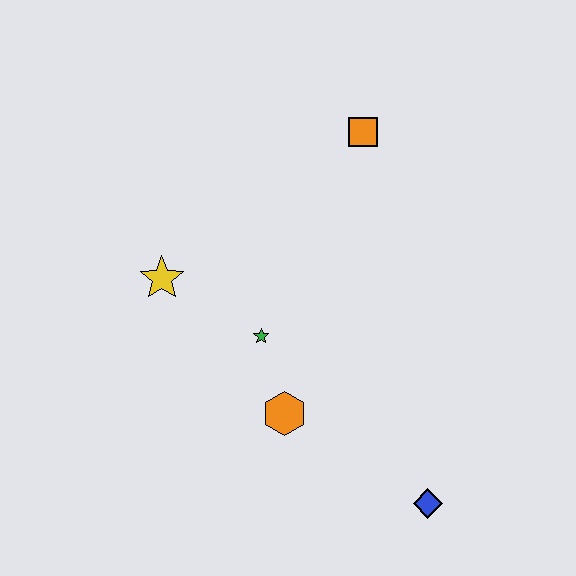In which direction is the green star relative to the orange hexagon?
The green star is above the orange hexagon.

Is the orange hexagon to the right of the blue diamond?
No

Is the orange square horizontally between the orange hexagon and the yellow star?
No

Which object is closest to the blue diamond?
The orange hexagon is closest to the blue diamond.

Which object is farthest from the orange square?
The blue diamond is farthest from the orange square.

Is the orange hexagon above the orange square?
No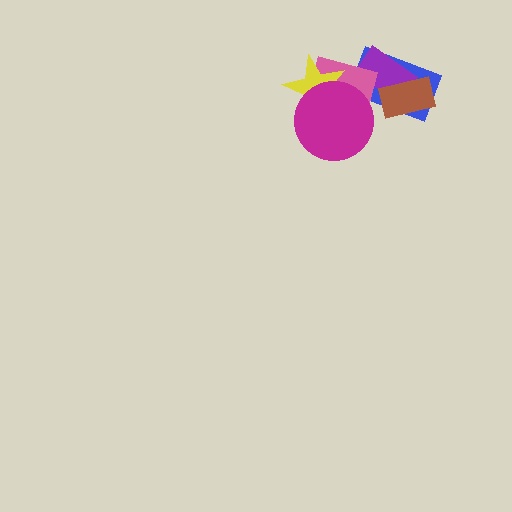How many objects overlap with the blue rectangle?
4 objects overlap with the blue rectangle.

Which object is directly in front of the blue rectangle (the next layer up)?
The purple rectangle is directly in front of the blue rectangle.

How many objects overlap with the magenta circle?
3 objects overlap with the magenta circle.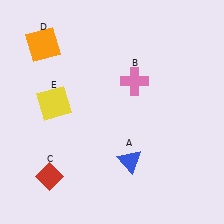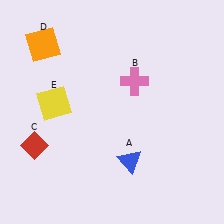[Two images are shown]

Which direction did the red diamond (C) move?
The red diamond (C) moved up.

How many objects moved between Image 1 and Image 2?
1 object moved between the two images.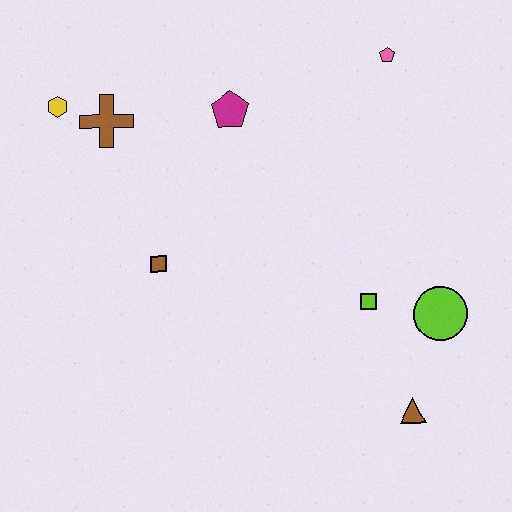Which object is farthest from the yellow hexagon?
The brown triangle is farthest from the yellow hexagon.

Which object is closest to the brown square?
The brown cross is closest to the brown square.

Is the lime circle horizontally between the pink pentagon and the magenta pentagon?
No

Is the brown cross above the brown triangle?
Yes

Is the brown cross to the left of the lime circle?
Yes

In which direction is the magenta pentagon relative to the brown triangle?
The magenta pentagon is above the brown triangle.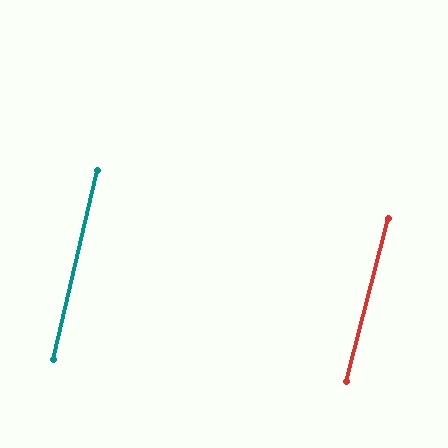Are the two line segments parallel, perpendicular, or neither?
Parallel — their directions differ by only 1.6°.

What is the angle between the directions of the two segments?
Approximately 2 degrees.